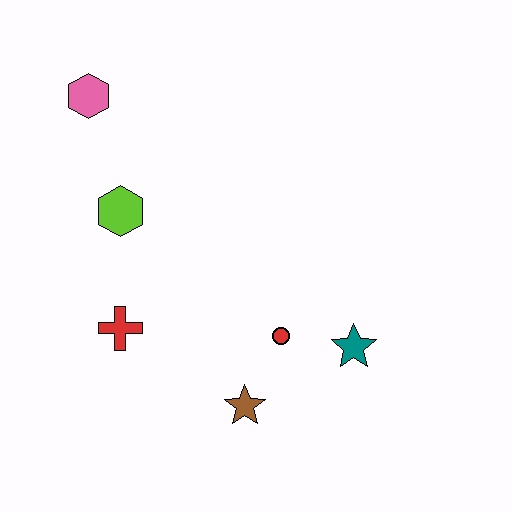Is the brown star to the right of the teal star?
No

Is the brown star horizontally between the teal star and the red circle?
No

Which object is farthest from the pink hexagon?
The teal star is farthest from the pink hexagon.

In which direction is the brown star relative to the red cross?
The brown star is to the right of the red cross.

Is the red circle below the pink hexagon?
Yes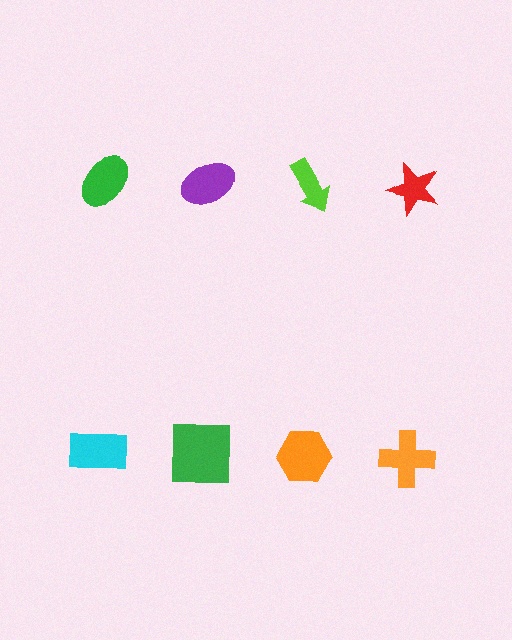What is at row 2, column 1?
A cyan rectangle.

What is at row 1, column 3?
A lime arrow.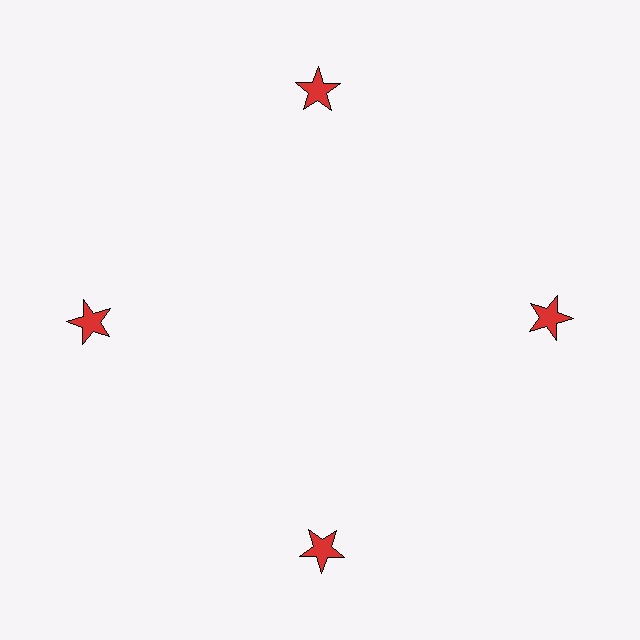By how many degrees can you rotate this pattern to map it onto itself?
The pattern maps onto itself every 90 degrees of rotation.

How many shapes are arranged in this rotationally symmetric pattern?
There are 4 shapes, arranged in 4 groups of 1.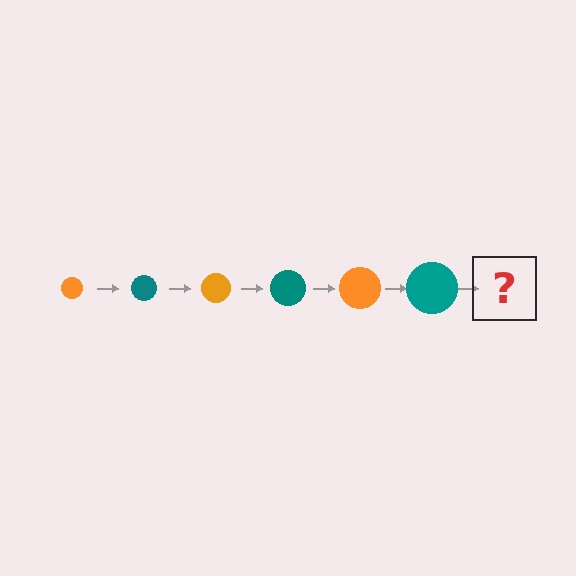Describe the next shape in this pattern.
It should be an orange circle, larger than the previous one.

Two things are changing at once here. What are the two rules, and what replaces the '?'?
The two rules are that the circle grows larger each step and the color cycles through orange and teal. The '?' should be an orange circle, larger than the previous one.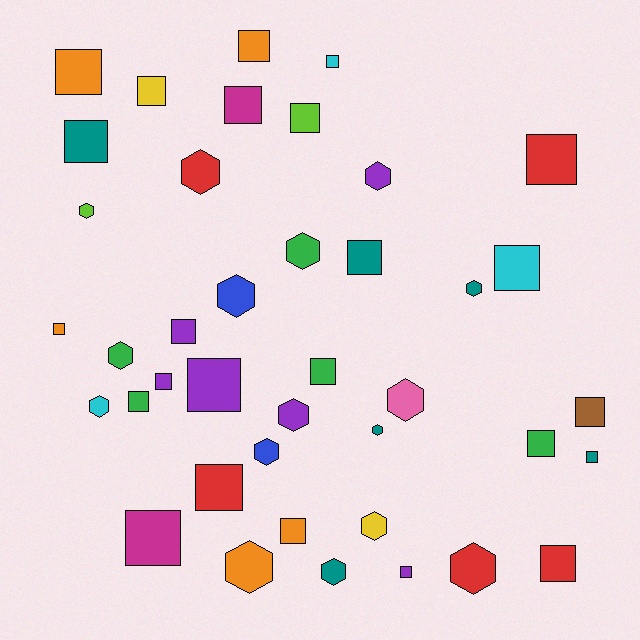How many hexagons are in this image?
There are 16 hexagons.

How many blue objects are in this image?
There are 2 blue objects.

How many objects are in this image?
There are 40 objects.